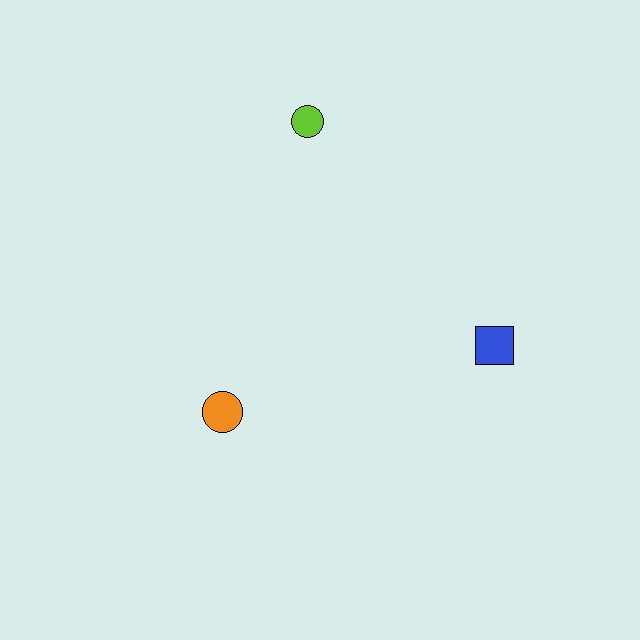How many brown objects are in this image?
There are no brown objects.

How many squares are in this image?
There is 1 square.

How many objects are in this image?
There are 3 objects.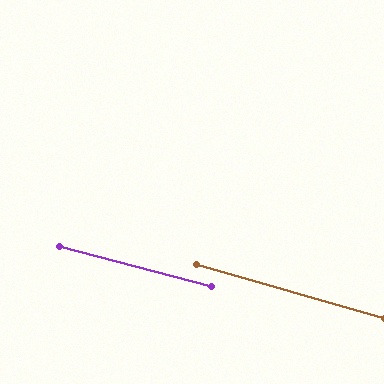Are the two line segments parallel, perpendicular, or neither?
Parallel — their directions differ by only 1.0°.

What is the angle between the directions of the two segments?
Approximately 1 degree.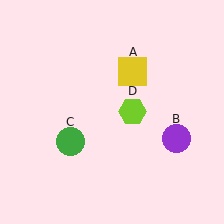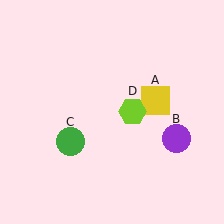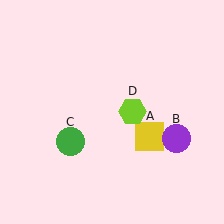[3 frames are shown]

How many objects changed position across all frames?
1 object changed position: yellow square (object A).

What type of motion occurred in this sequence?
The yellow square (object A) rotated clockwise around the center of the scene.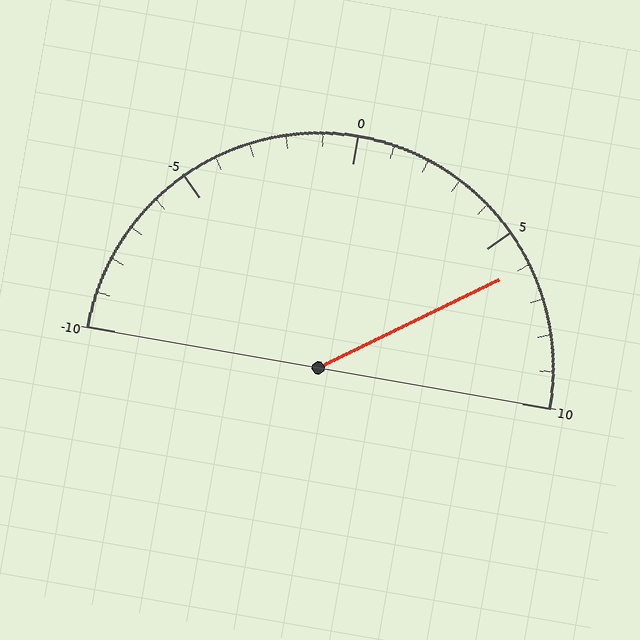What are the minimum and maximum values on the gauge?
The gauge ranges from -10 to 10.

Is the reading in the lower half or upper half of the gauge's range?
The reading is in the upper half of the range (-10 to 10).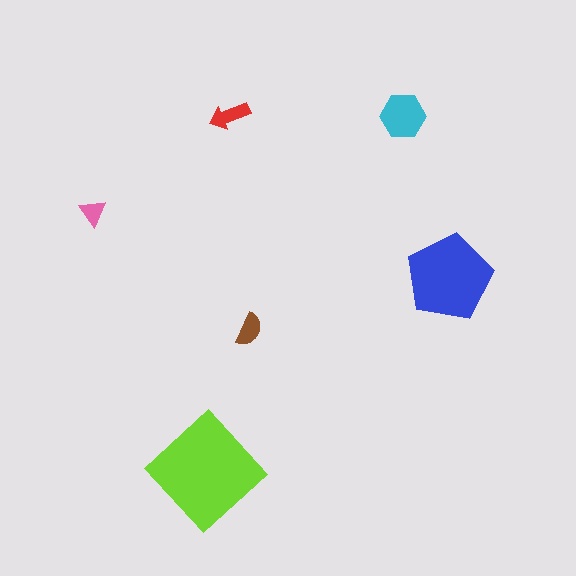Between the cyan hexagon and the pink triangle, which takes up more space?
The cyan hexagon.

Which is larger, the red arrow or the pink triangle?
The red arrow.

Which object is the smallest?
The pink triangle.